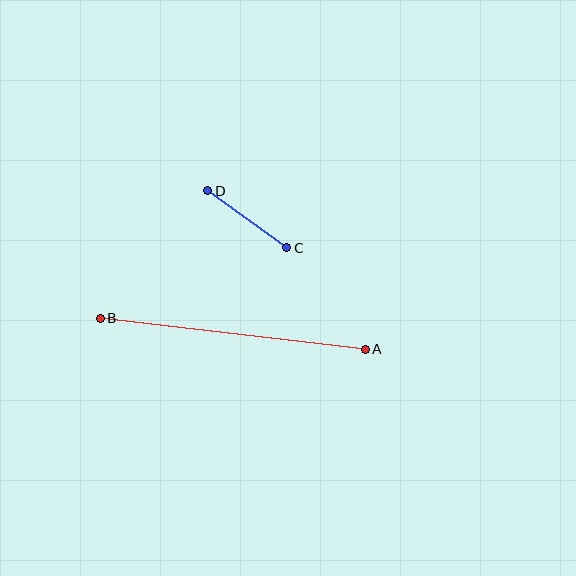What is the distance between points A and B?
The distance is approximately 267 pixels.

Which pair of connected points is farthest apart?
Points A and B are farthest apart.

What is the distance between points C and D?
The distance is approximately 97 pixels.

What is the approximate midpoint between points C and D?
The midpoint is at approximately (247, 219) pixels.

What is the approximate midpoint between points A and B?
The midpoint is at approximately (233, 334) pixels.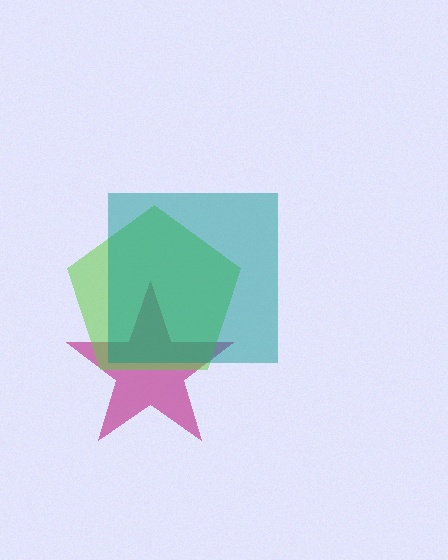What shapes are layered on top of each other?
The layered shapes are: a magenta star, a lime pentagon, a teal square.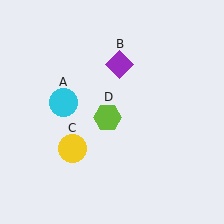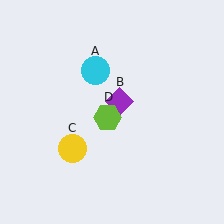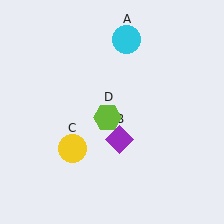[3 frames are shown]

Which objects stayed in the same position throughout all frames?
Yellow circle (object C) and lime hexagon (object D) remained stationary.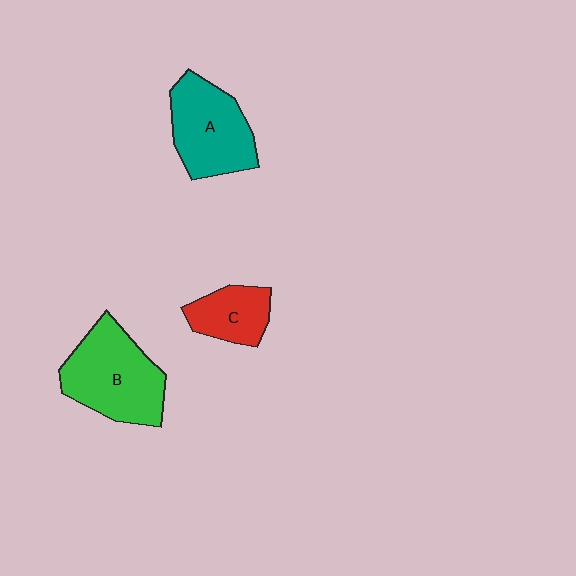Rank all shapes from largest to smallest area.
From largest to smallest: B (green), A (teal), C (red).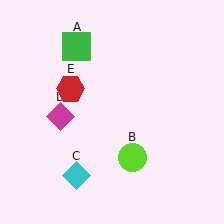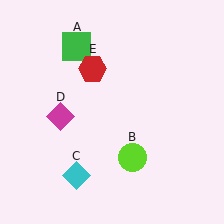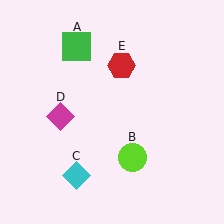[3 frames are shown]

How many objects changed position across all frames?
1 object changed position: red hexagon (object E).